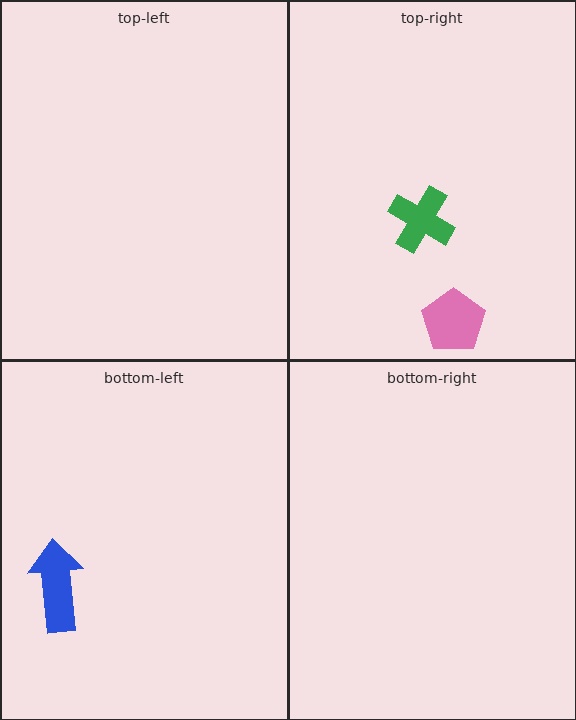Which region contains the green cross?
The top-right region.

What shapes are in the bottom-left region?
The blue arrow.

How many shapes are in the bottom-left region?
1.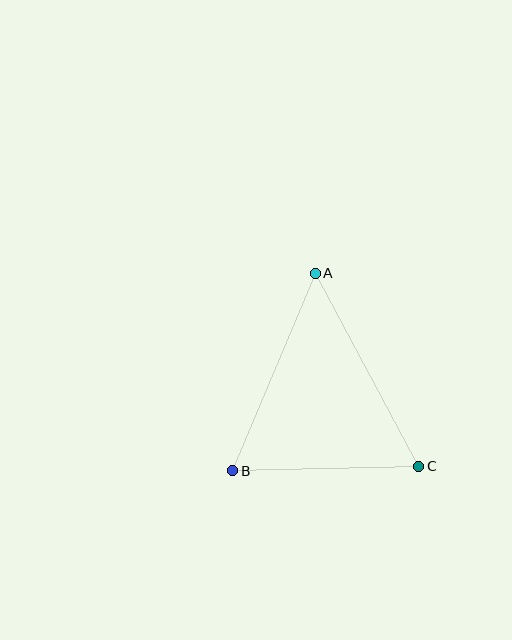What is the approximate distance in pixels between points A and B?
The distance between A and B is approximately 214 pixels.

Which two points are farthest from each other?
Points A and C are farthest from each other.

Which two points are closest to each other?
Points B and C are closest to each other.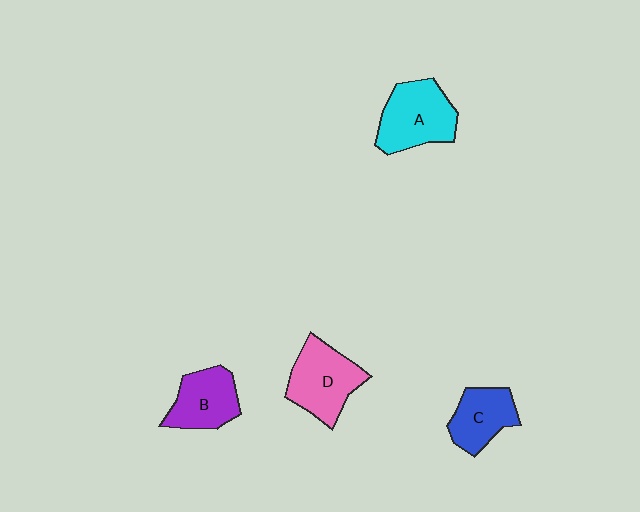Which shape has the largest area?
Shape A (cyan).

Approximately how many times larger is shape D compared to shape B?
Approximately 1.2 times.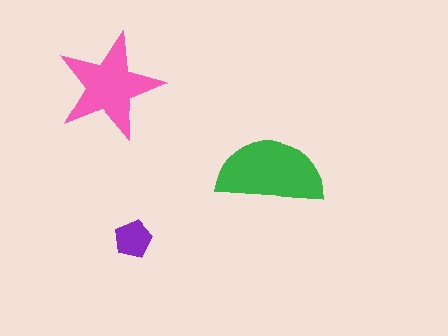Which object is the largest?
The green semicircle.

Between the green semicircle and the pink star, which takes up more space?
The green semicircle.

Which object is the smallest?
The purple pentagon.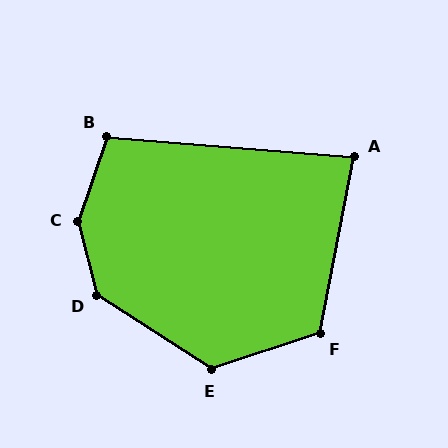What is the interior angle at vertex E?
Approximately 129 degrees (obtuse).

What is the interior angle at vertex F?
Approximately 119 degrees (obtuse).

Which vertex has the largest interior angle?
C, at approximately 147 degrees.